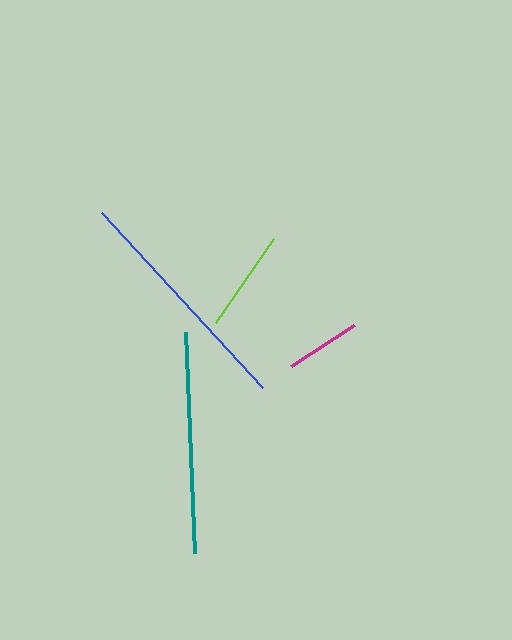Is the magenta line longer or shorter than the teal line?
The teal line is longer than the magenta line.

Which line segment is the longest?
The blue line is the longest at approximately 238 pixels.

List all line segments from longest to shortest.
From longest to shortest: blue, teal, lime, magenta.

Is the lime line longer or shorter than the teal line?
The teal line is longer than the lime line.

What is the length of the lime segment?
The lime segment is approximately 102 pixels long.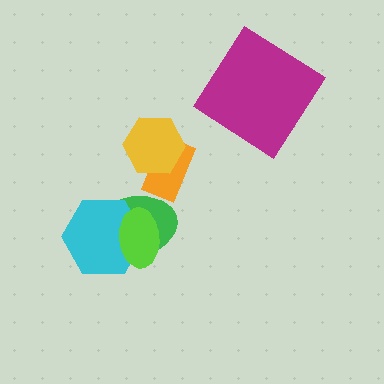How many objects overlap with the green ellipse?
2 objects overlap with the green ellipse.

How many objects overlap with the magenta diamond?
0 objects overlap with the magenta diamond.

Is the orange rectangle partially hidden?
Yes, it is partially covered by another shape.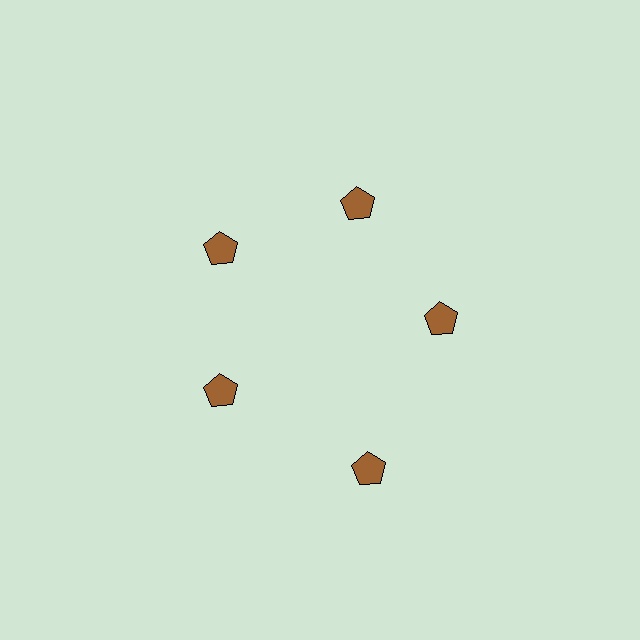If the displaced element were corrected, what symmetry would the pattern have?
It would have 5-fold rotational symmetry — the pattern would map onto itself every 72 degrees.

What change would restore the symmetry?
The symmetry would be restored by moving it inward, back onto the ring so that all 5 pentagons sit at equal angles and equal distance from the center.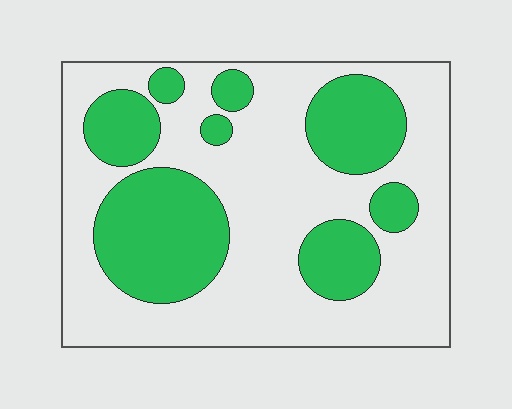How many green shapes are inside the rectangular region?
8.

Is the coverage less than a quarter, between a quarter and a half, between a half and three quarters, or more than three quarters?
Between a quarter and a half.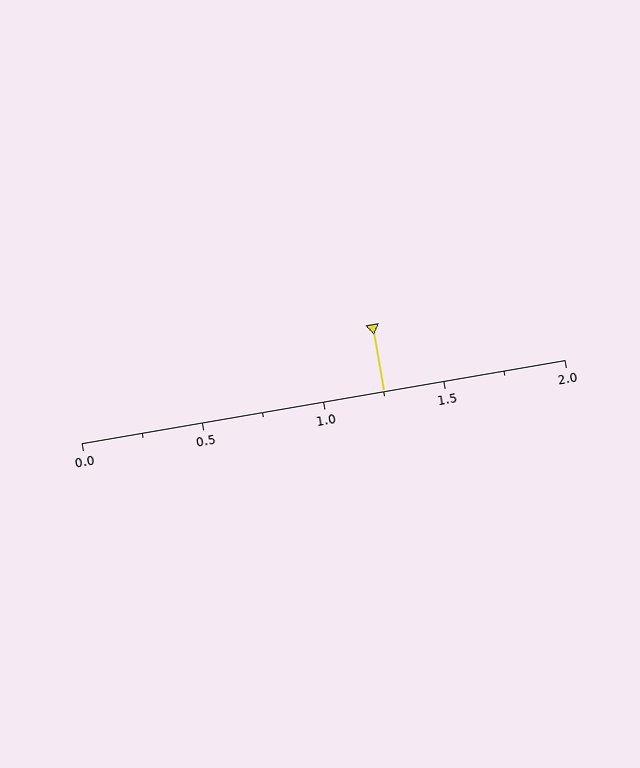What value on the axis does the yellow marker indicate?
The marker indicates approximately 1.25.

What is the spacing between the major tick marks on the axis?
The major ticks are spaced 0.5 apart.